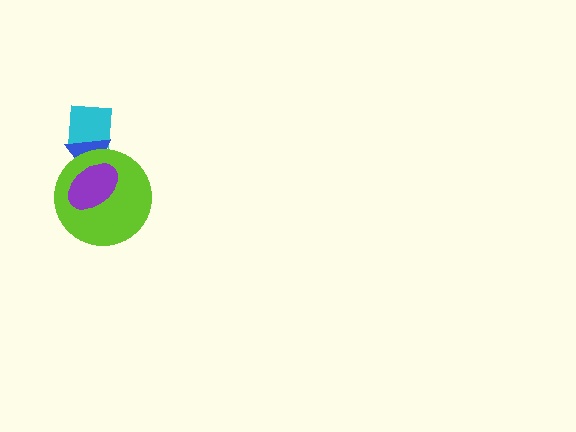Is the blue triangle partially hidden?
Yes, it is partially covered by another shape.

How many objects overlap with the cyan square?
1 object overlaps with the cyan square.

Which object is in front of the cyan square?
The blue triangle is in front of the cyan square.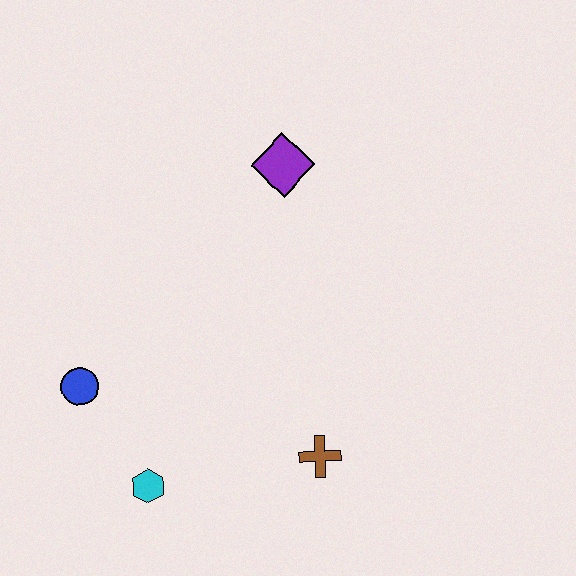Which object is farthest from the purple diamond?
The cyan hexagon is farthest from the purple diamond.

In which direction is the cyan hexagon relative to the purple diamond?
The cyan hexagon is below the purple diamond.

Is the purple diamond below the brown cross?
No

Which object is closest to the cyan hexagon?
The blue circle is closest to the cyan hexagon.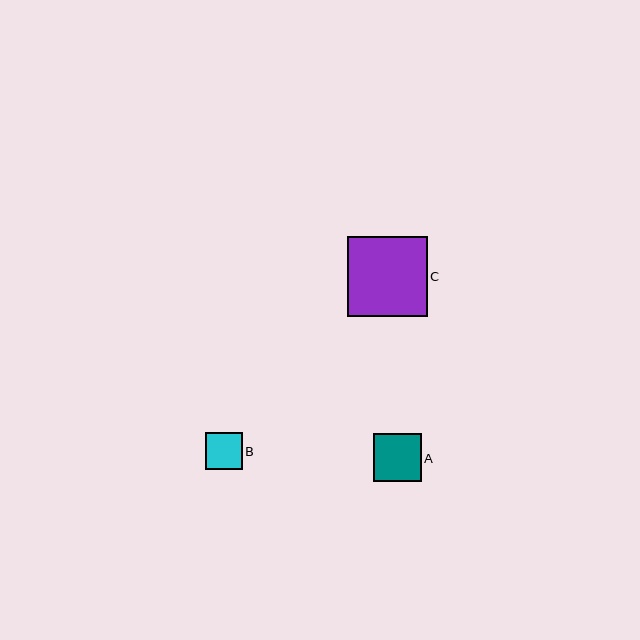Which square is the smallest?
Square B is the smallest with a size of approximately 37 pixels.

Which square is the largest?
Square C is the largest with a size of approximately 80 pixels.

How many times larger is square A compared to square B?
Square A is approximately 1.3 times the size of square B.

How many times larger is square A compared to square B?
Square A is approximately 1.3 times the size of square B.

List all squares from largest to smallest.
From largest to smallest: C, A, B.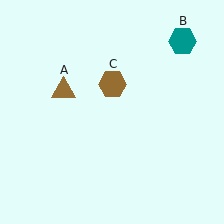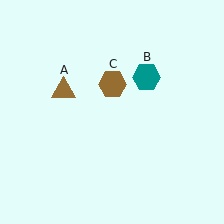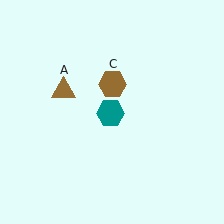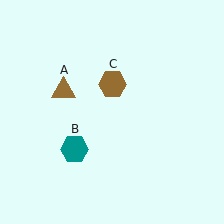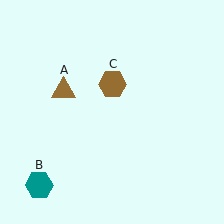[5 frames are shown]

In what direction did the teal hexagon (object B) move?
The teal hexagon (object B) moved down and to the left.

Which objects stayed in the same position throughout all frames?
Brown triangle (object A) and brown hexagon (object C) remained stationary.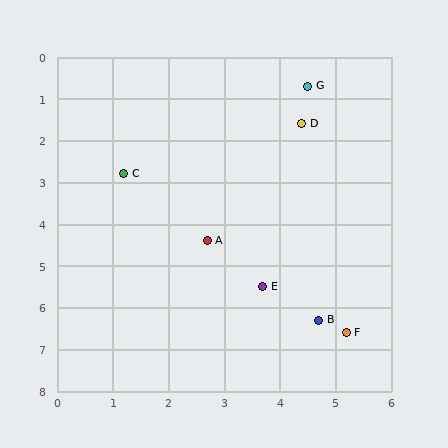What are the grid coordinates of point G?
Point G is at approximately (4.5, 0.7).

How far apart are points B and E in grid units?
Points B and E are about 1.3 grid units apart.